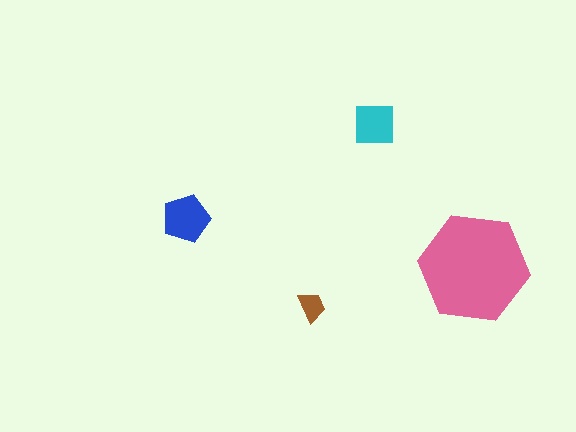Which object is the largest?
The pink hexagon.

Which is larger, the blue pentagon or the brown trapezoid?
The blue pentagon.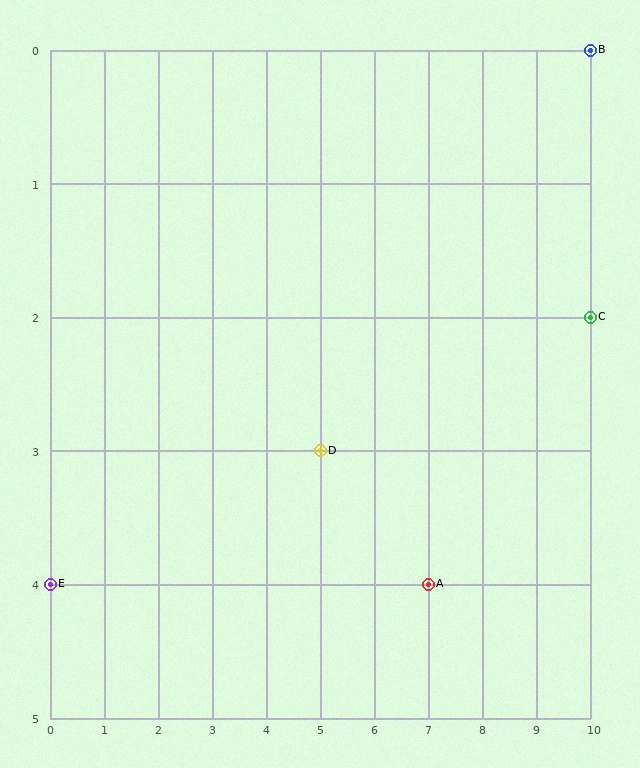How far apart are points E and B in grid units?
Points E and B are 10 columns and 4 rows apart (about 10.8 grid units diagonally).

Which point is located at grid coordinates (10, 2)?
Point C is at (10, 2).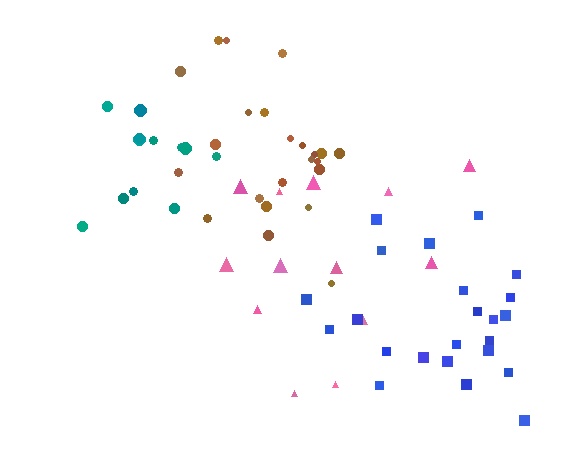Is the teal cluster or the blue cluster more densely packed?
Teal.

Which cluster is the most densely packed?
Teal.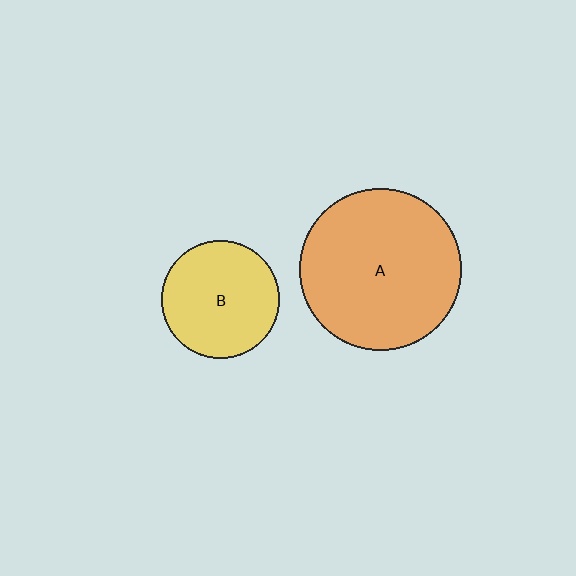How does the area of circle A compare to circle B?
Approximately 1.9 times.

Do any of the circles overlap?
No, none of the circles overlap.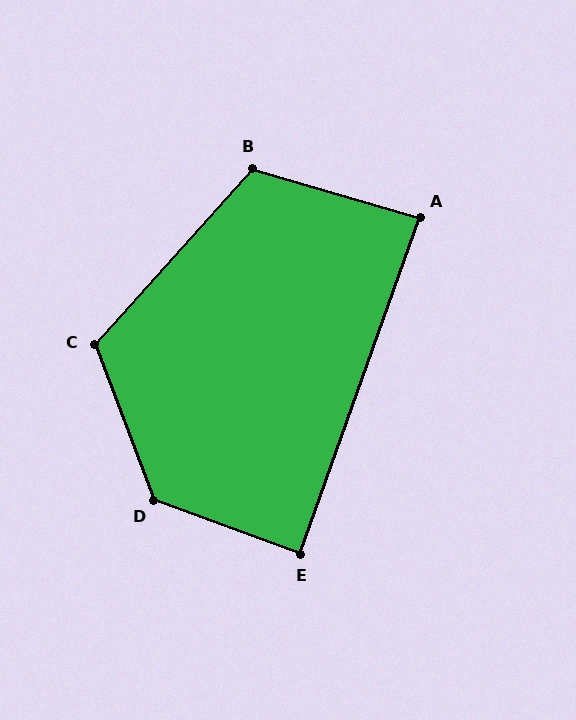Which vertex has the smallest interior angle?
A, at approximately 87 degrees.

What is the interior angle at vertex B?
Approximately 116 degrees (obtuse).